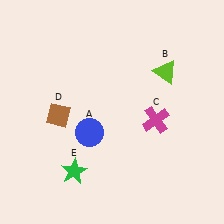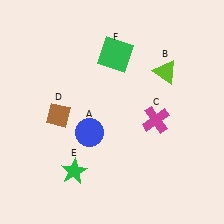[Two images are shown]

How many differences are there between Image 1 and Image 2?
There is 1 difference between the two images.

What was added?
A green square (F) was added in Image 2.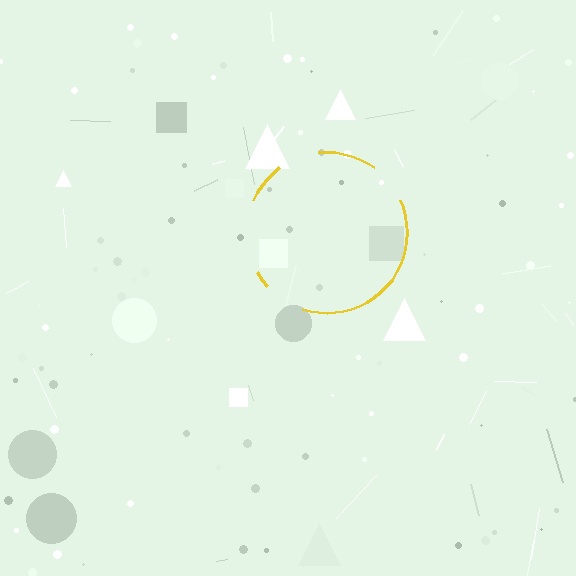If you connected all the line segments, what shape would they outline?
They would outline a circle.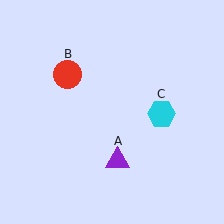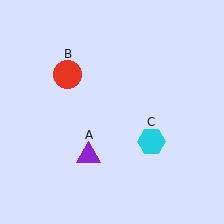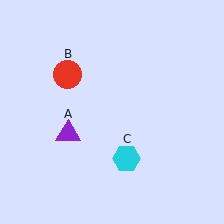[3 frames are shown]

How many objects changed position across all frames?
2 objects changed position: purple triangle (object A), cyan hexagon (object C).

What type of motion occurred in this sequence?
The purple triangle (object A), cyan hexagon (object C) rotated clockwise around the center of the scene.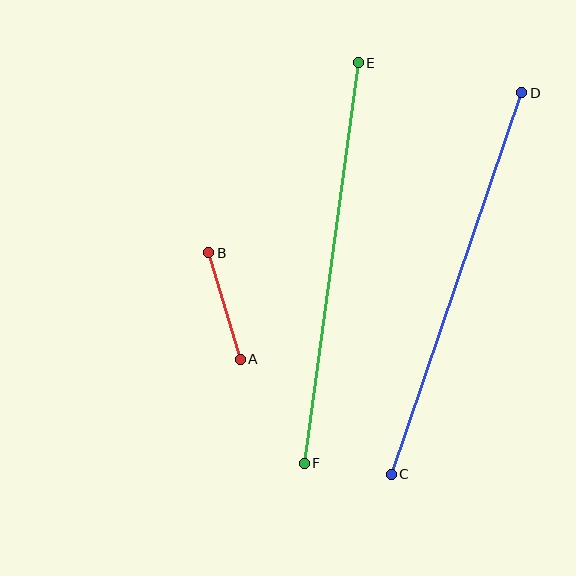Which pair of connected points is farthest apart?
Points E and F are farthest apart.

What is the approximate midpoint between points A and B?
The midpoint is at approximately (225, 306) pixels.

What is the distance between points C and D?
The distance is approximately 404 pixels.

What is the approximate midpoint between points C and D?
The midpoint is at approximately (456, 283) pixels.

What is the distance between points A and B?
The distance is approximately 111 pixels.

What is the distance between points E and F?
The distance is approximately 404 pixels.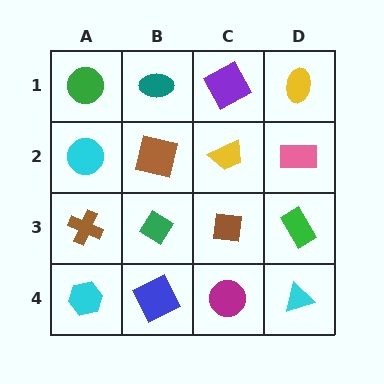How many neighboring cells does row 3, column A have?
3.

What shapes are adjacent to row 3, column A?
A cyan circle (row 2, column A), a cyan hexagon (row 4, column A), a green diamond (row 3, column B).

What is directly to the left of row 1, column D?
A purple square.